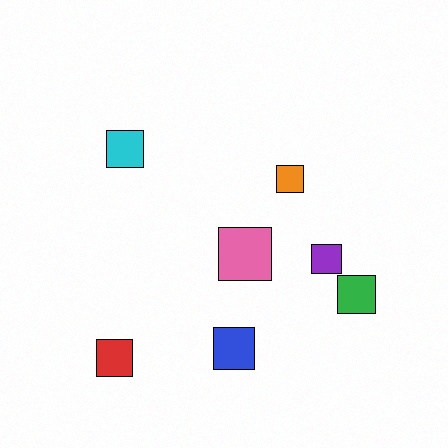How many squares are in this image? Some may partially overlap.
There are 7 squares.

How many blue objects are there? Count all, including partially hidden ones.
There is 1 blue object.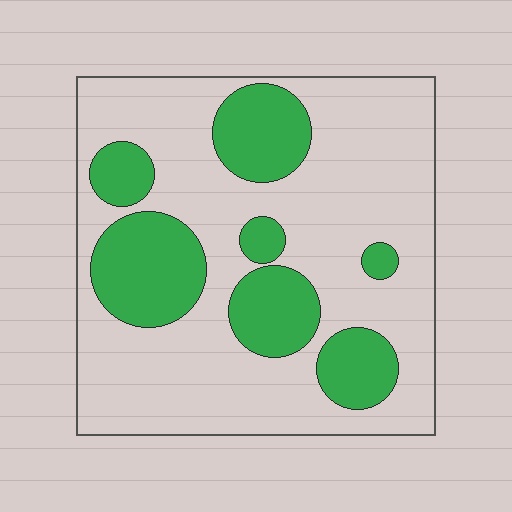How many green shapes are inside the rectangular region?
7.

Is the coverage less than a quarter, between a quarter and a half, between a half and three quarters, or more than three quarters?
Between a quarter and a half.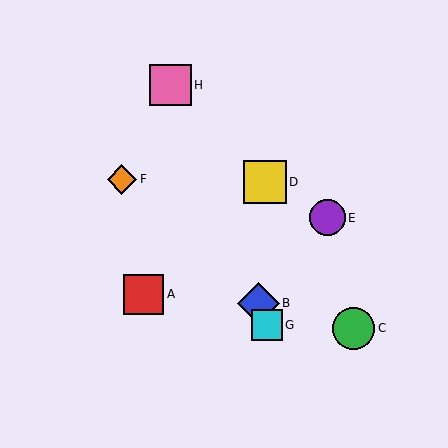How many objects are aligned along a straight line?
3 objects (B, G, H) are aligned along a straight line.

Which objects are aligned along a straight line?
Objects B, G, H are aligned along a straight line.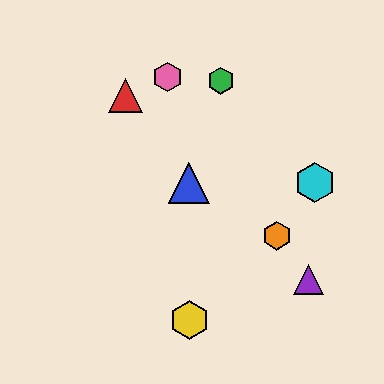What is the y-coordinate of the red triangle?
The red triangle is at y≈95.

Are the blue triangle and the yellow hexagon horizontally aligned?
No, the blue triangle is at y≈183 and the yellow hexagon is at y≈320.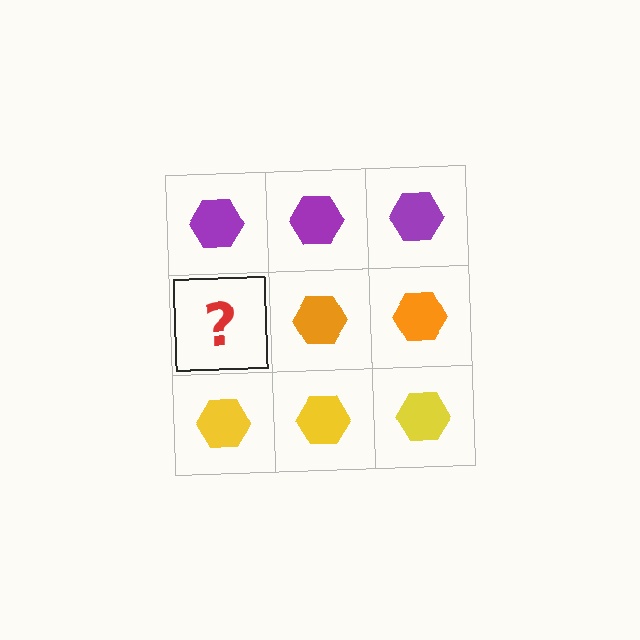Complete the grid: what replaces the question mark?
The question mark should be replaced with an orange hexagon.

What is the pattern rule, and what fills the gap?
The rule is that each row has a consistent color. The gap should be filled with an orange hexagon.